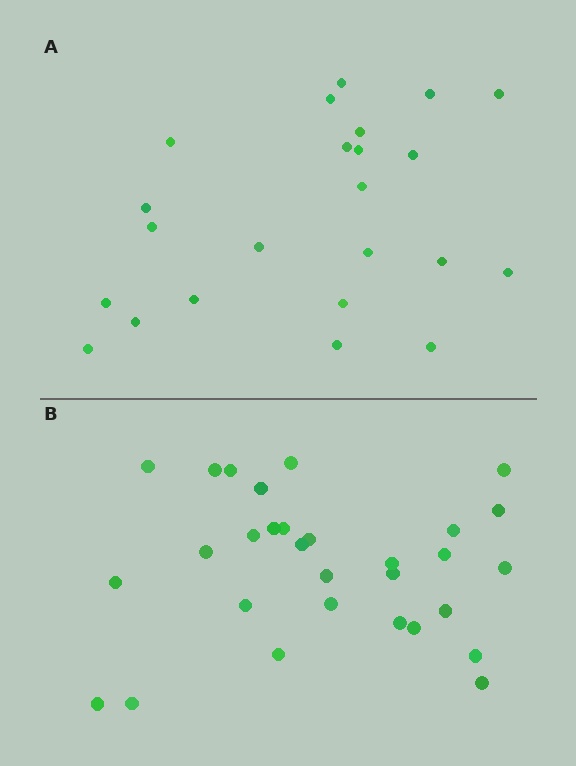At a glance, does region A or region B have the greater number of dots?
Region B (the bottom region) has more dots.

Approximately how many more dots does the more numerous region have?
Region B has roughly 8 or so more dots than region A.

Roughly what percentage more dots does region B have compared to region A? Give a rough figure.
About 30% more.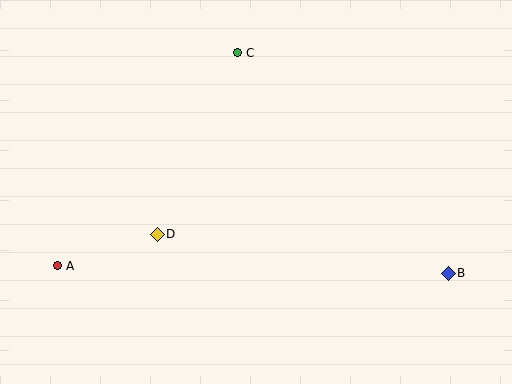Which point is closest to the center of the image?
Point D at (157, 234) is closest to the center.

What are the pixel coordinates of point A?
Point A is at (57, 266).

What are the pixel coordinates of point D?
Point D is at (157, 234).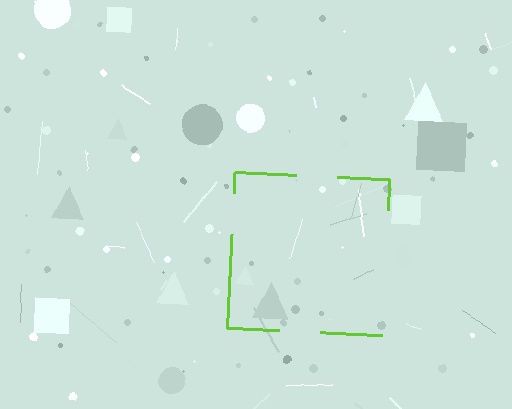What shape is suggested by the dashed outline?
The dashed outline suggests a square.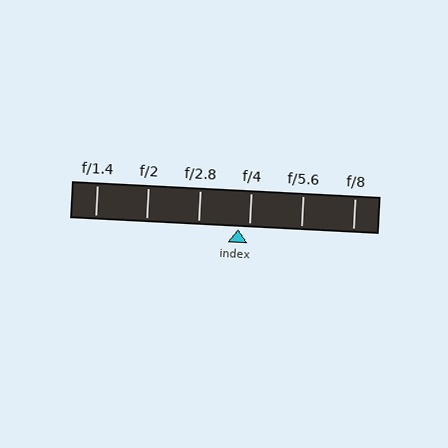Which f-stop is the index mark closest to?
The index mark is closest to f/4.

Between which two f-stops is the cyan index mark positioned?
The index mark is between f/2.8 and f/4.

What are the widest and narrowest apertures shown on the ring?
The widest aperture shown is f/1.4 and the narrowest is f/8.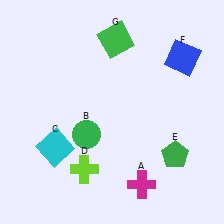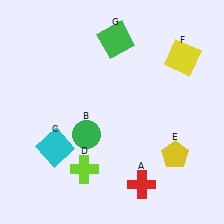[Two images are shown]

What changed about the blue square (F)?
In Image 1, F is blue. In Image 2, it changed to yellow.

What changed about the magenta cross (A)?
In Image 1, A is magenta. In Image 2, it changed to red.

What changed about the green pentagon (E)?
In Image 1, E is green. In Image 2, it changed to yellow.